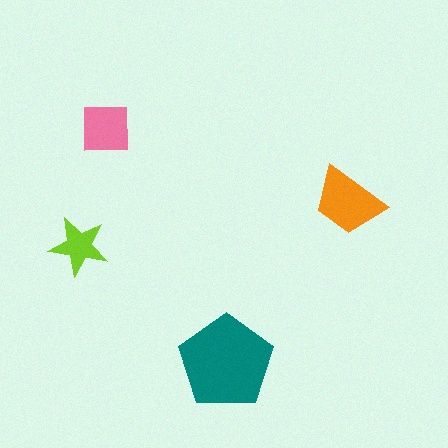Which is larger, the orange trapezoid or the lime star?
The orange trapezoid.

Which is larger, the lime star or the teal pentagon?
The teal pentagon.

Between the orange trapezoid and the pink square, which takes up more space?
The orange trapezoid.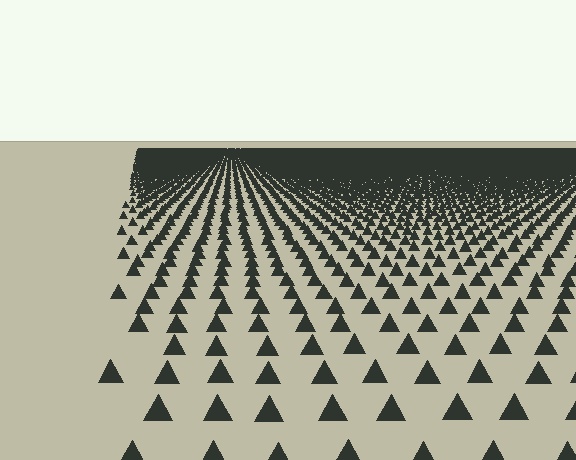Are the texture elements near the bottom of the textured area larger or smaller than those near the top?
Larger. Near the bottom, elements are closer to the viewer and appear at a bigger on-screen size.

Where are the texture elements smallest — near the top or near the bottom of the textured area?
Near the top.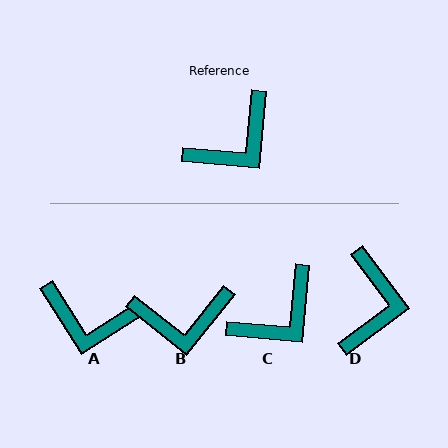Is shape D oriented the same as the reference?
No, it is off by about 42 degrees.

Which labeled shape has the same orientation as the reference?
C.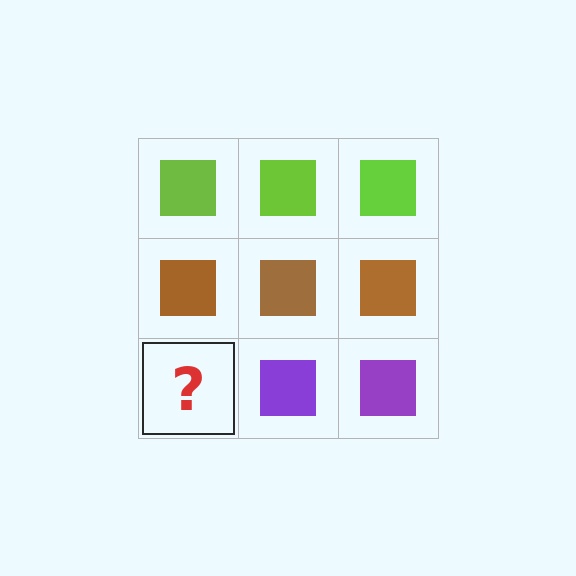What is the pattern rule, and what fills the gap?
The rule is that each row has a consistent color. The gap should be filled with a purple square.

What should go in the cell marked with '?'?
The missing cell should contain a purple square.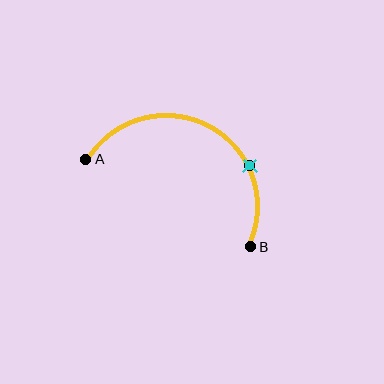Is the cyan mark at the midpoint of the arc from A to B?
No. The cyan mark lies on the arc but is closer to endpoint B. The arc midpoint would be at the point on the curve equidistant along the arc from both A and B.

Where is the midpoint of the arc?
The arc midpoint is the point on the curve farthest from the straight line joining A and B. It sits above that line.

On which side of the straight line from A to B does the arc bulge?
The arc bulges above the straight line connecting A and B.